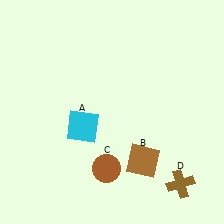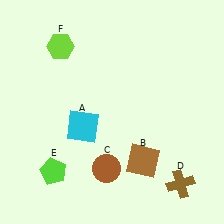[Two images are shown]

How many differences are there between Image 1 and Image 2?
There are 2 differences between the two images.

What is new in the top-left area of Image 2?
A lime hexagon (F) was added in the top-left area of Image 2.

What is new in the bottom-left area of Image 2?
A lime pentagon (E) was added in the bottom-left area of Image 2.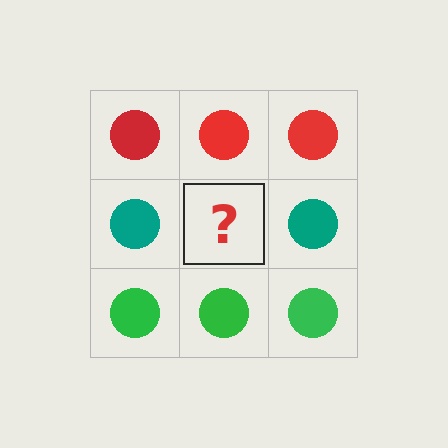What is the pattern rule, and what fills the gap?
The rule is that each row has a consistent color. The gap should be filled with a teal circle.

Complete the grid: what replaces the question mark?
The question mark should be replaced with a teal circle.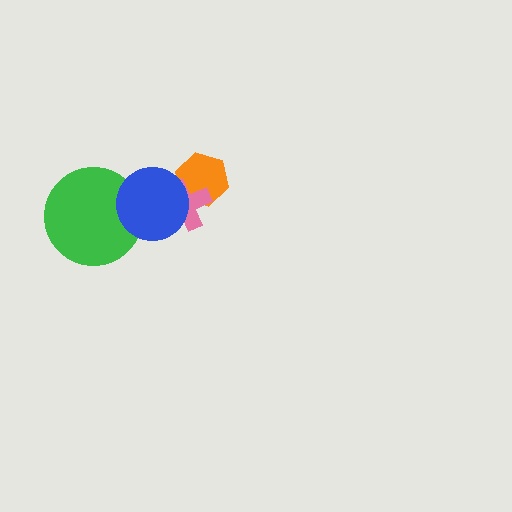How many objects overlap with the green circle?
1 object overlaps with the green circle.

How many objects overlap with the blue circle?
3 objects overlap with the blue circle.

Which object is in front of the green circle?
The blue circle is in front of the green circle.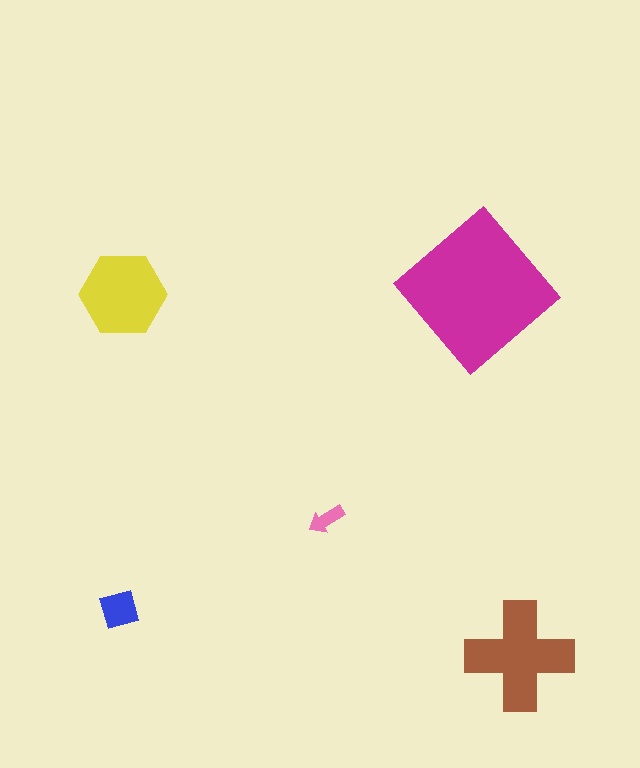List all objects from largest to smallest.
The magenta diamond, the brown cross, the yellow hexagon, the blue diamond, the pink arrow.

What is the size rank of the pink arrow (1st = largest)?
5th.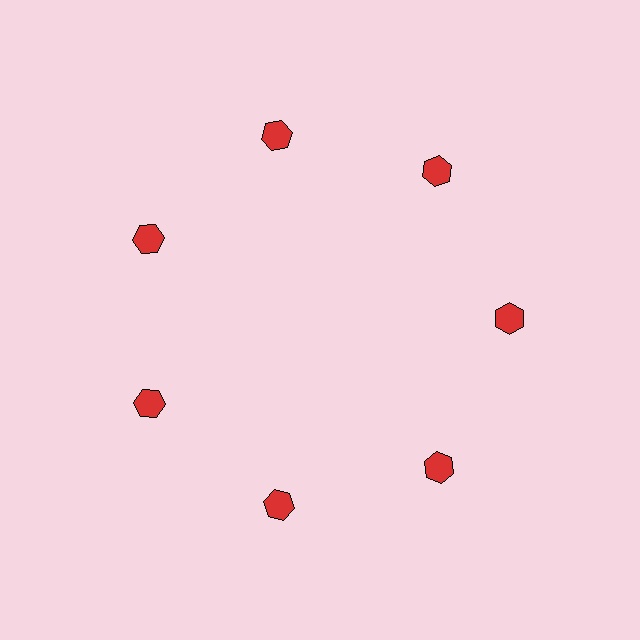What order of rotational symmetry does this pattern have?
This pattern has 7-fold rotational symmetry.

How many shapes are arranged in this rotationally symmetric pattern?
There are 7 shapes, arranged in 7 groups of 1.